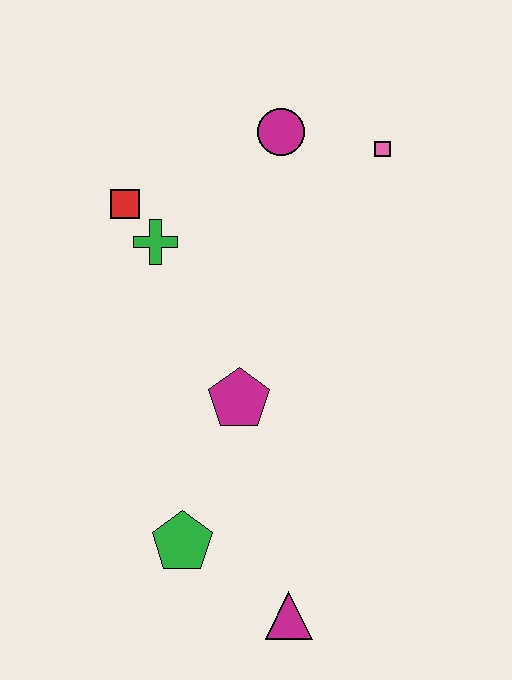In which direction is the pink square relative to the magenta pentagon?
The pink square is above the magenta pentagon.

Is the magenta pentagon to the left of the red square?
No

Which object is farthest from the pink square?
The magenta triangle is farthest from the pink square.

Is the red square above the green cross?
Yes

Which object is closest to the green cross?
The red square is closest to the green cross.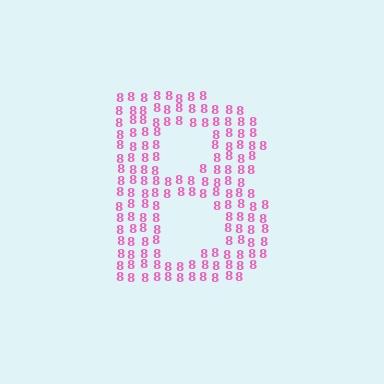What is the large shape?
The large shape is the letter B.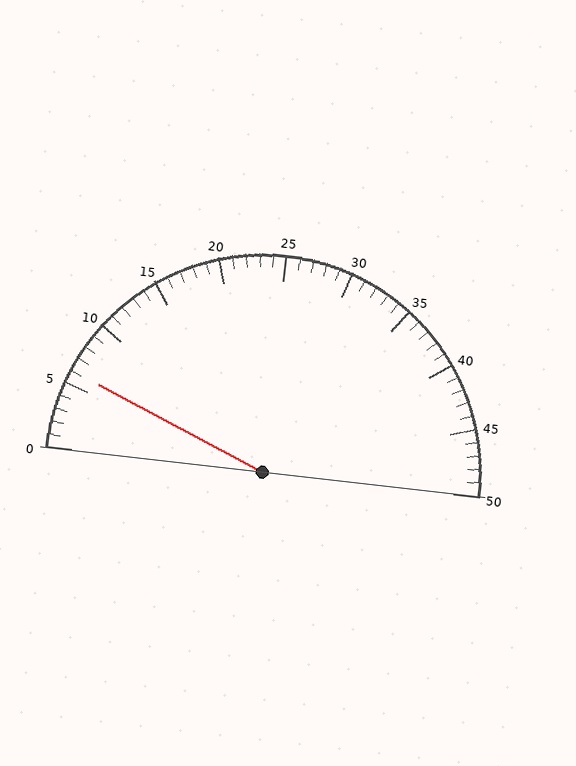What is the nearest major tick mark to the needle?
The nearest major tick mark is 5.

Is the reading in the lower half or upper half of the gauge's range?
The reading is in the lower half of the range (0 to 50).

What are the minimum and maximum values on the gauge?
The gauge ranges from 0 to 50.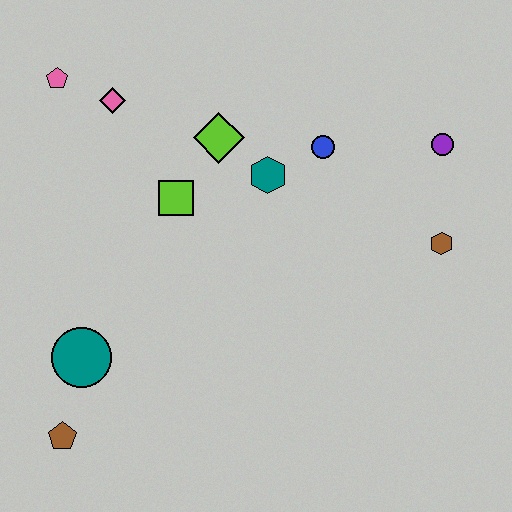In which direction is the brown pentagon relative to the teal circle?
The brown pentagon is below the teal circle.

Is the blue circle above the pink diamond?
No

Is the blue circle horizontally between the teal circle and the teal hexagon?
No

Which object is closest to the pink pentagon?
The pink diamond is closest to the pink pentagon.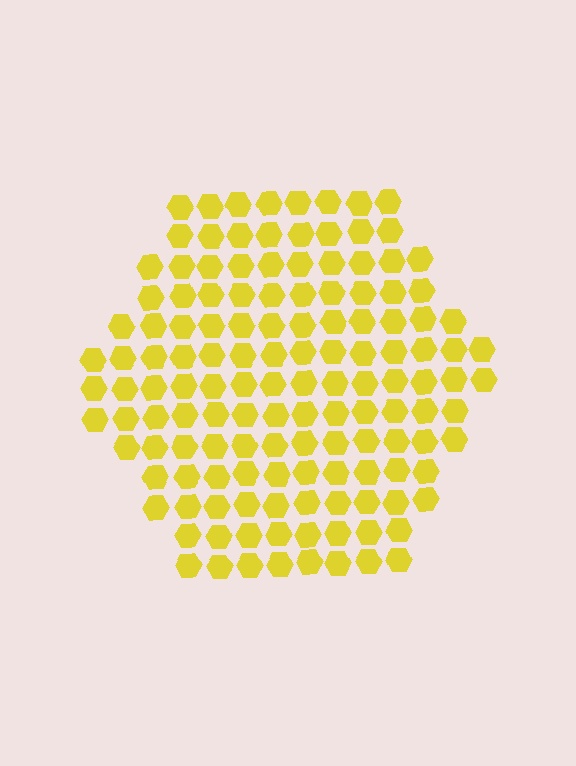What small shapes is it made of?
It is made of small hexagons.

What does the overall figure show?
The overall figure shows a hexagon.